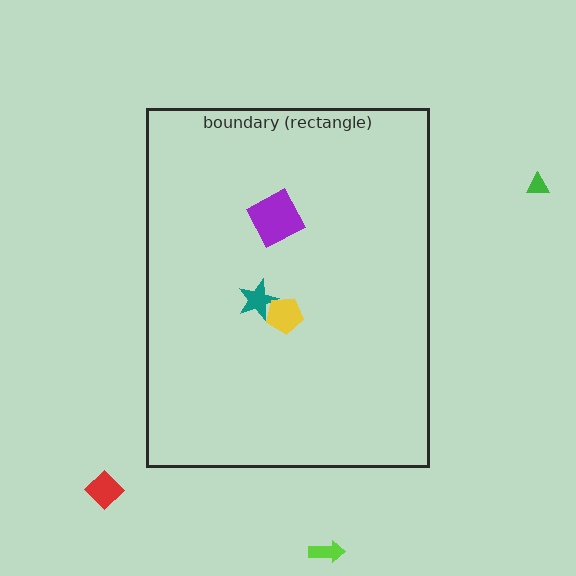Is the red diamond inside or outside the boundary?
Outside.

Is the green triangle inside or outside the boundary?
Outside.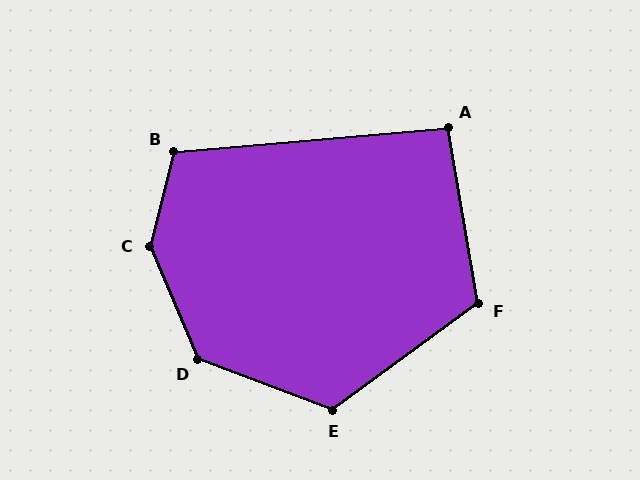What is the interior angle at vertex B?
Approximately 110 degrees (obtuse).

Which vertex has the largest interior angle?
C, at approximately 142 degrees.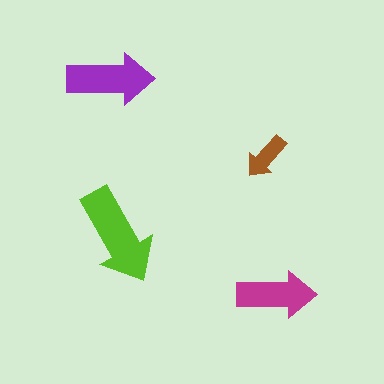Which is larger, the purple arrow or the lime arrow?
The lime one.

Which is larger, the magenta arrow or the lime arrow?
The lime one.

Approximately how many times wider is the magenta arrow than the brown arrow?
About 1.5 times wider.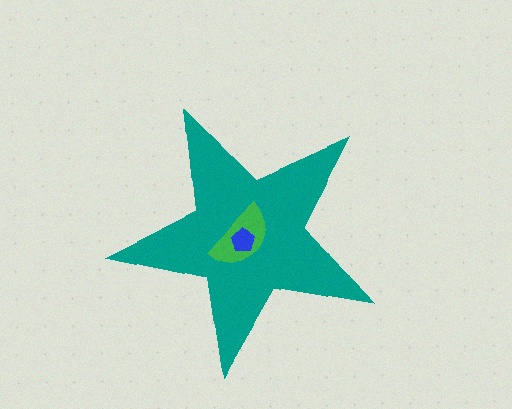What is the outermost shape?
The teal star.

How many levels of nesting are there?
3.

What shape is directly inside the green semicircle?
The blue pentagon.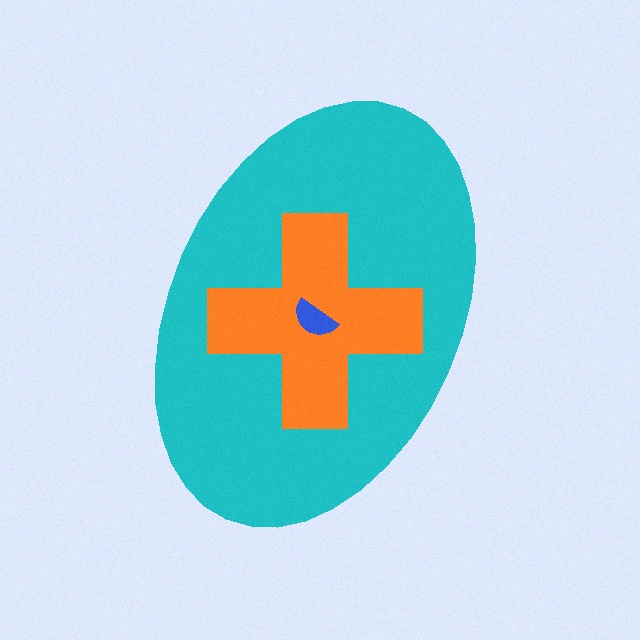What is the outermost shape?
The cyan ellipse.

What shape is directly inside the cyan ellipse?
The orange cross.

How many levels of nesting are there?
3.